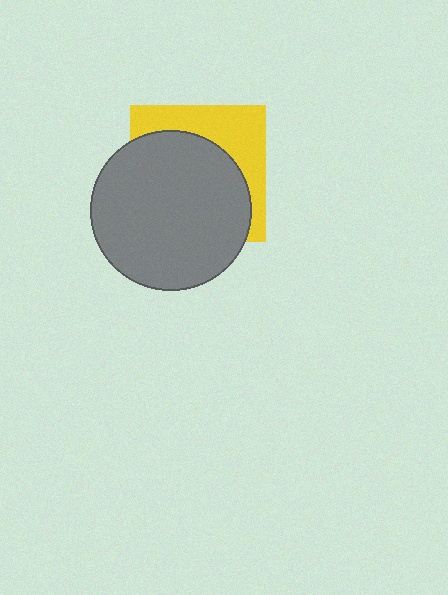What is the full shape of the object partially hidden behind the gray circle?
The partially hidden object is a yellow square.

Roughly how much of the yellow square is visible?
A small part of it is visible (roughly 35%).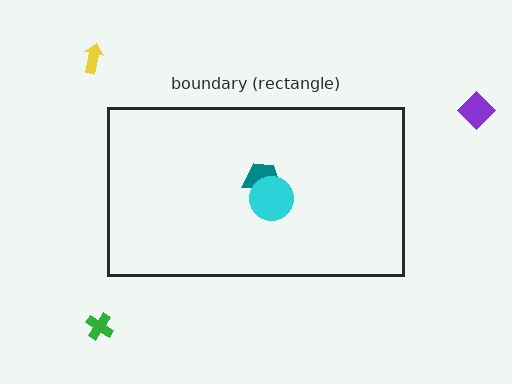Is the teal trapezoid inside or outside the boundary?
Inside.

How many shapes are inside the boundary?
2 inside, 3 outside.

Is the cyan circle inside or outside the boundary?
Inside.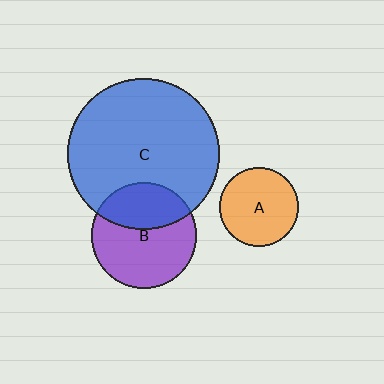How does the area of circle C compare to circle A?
Approximately 3.6 times.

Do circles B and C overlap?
Yes.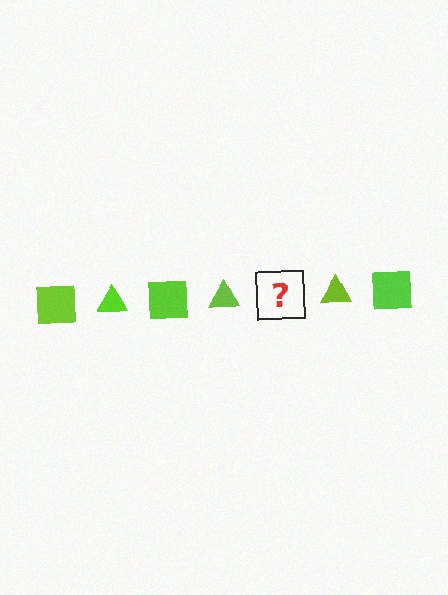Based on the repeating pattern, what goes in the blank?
The blank should be a lime square.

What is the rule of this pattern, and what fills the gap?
The rule is that the pattern cycles through square, triangle shapes in lime. The gap should be filled with a lime square.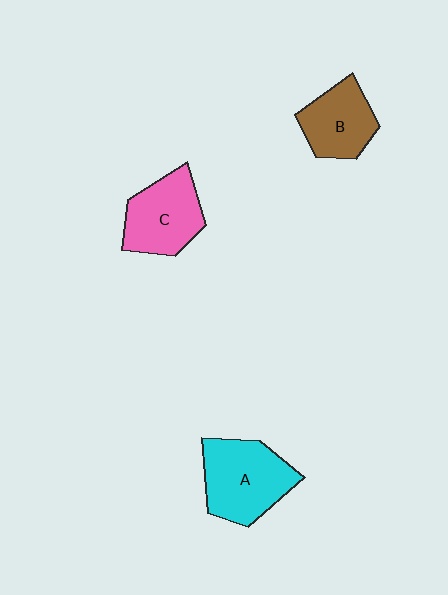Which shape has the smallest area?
Shape B (brown).